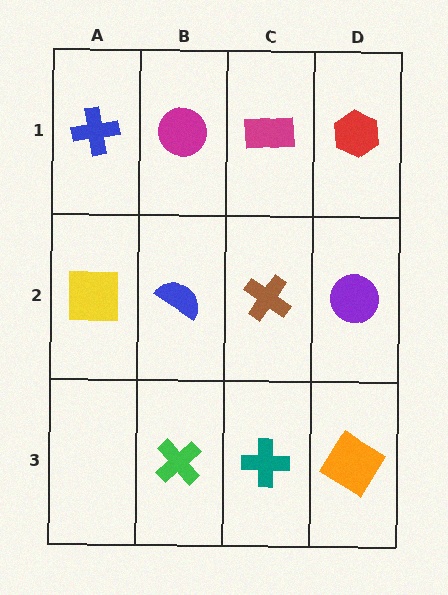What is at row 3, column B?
A green cross.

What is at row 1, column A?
A blue cross.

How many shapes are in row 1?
4 shapes.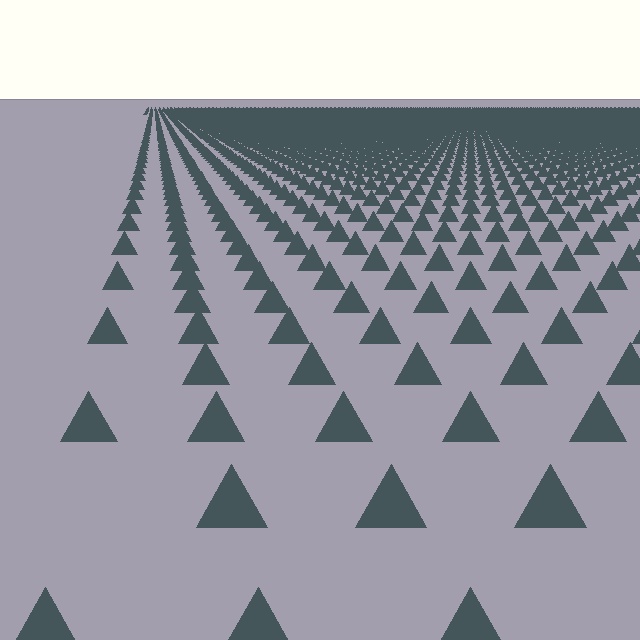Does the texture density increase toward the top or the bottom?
Density increases toward the top.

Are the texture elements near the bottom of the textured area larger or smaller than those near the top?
Larger. Near the bottom, elements are closer to the viewer and appear at a bigger on-screen size.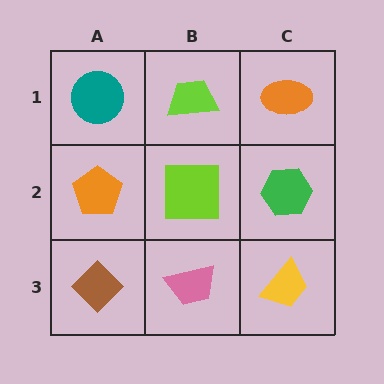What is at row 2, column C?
A green hexagon.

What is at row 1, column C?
An orange ellipse.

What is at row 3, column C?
A yellow trapezoid.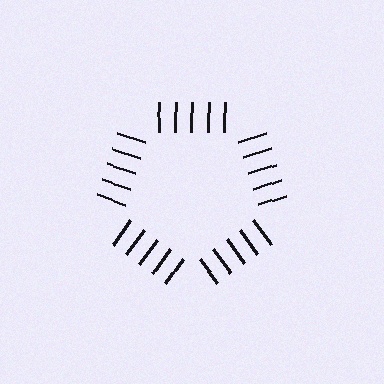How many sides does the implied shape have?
5 sides — the line-ends trace a pentagon.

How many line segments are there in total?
25 — 5 along each of the 5 edges.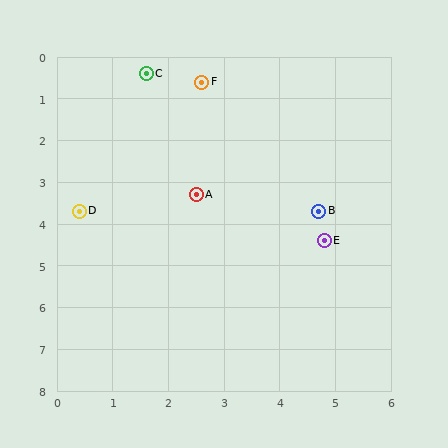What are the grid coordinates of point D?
Point D is at approximately (0.4, 3.7).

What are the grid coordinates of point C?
Point C is at approximately (1.6, 0.4).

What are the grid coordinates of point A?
Point A is at approximately (2.5, 3.3).